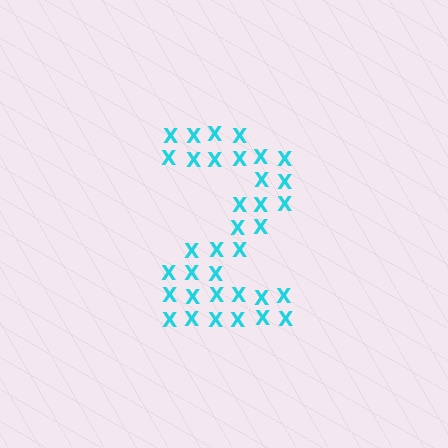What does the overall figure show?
The overall figure shows the digit 2.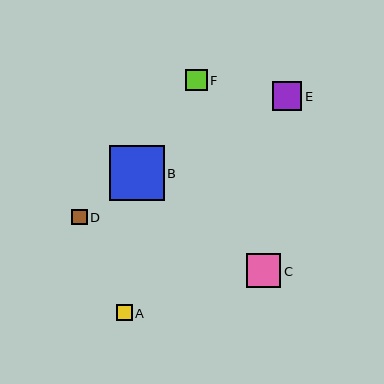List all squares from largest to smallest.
From largest to smallest: B, C, E, F, A, D.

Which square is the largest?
Square B is the largest with a size of approximately 55 pixels.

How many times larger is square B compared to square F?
Square B is approximately 2.5 times the size of square F.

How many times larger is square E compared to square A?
Square E is approximately 1.8 times the size of square A.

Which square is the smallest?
Square D is the smallest with a size of approximately 15 pixels.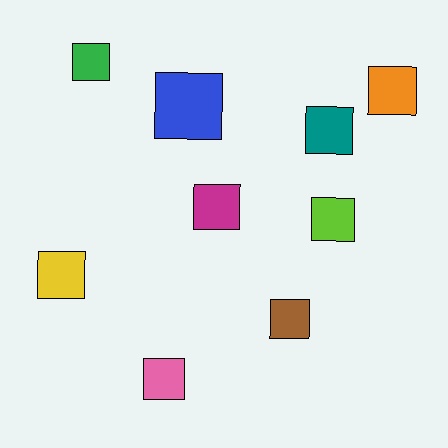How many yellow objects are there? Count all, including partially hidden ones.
There is 1 yellow object.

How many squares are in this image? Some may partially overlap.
There are 9 squares.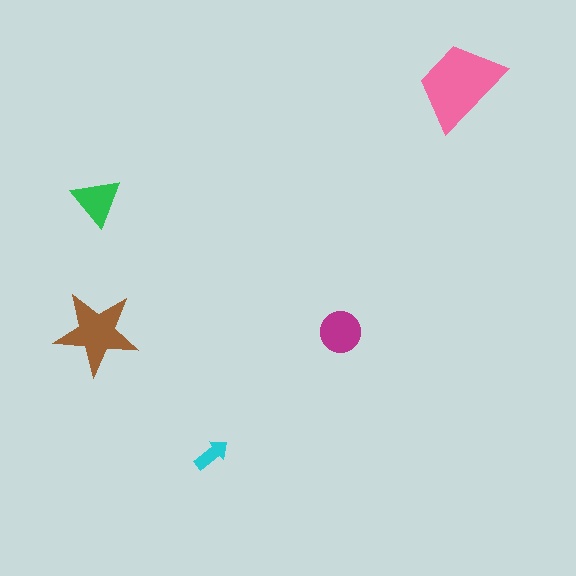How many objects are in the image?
There are 5 objects in the image.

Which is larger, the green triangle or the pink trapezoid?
The pink trapezoid.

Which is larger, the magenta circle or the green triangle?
The magenta circle.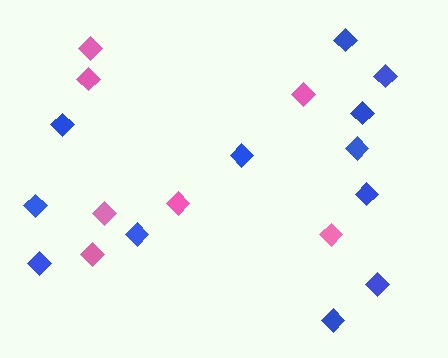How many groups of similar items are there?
There are 2 groups: one group of pink diamonds (7) and one group of blue diamonds (12).